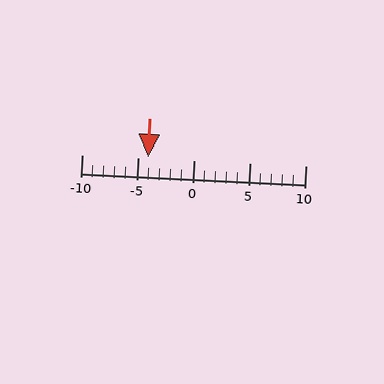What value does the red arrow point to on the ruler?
The red arrow points to approximately -4.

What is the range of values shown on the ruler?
The ruler shows values from -10 to 10.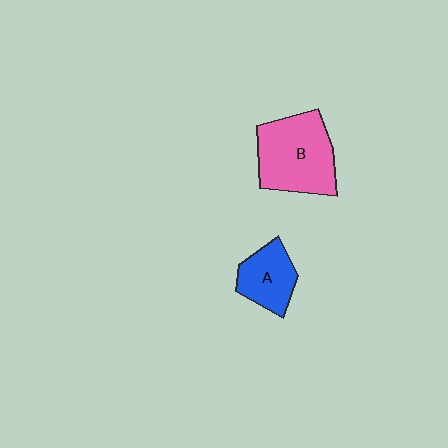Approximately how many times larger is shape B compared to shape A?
Approximately 1.8 times.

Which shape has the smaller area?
Shape A (blue).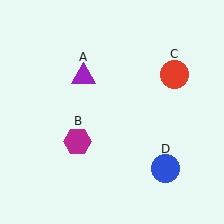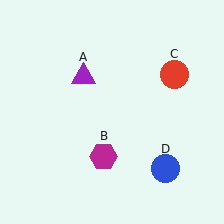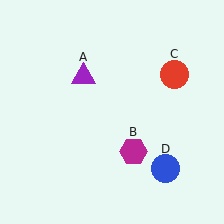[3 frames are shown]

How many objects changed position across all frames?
1 object changed position: magenta hexagon (object B).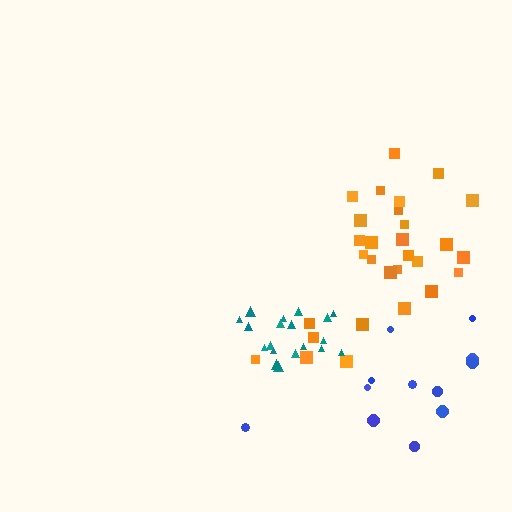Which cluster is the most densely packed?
Teal.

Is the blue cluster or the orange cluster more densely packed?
Orange.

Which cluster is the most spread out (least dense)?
Blue.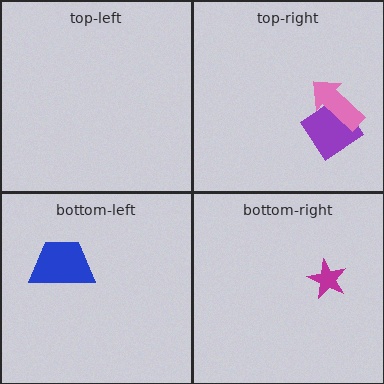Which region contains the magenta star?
The bottom-right region.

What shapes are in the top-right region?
The purple diamond, the pink arrow.